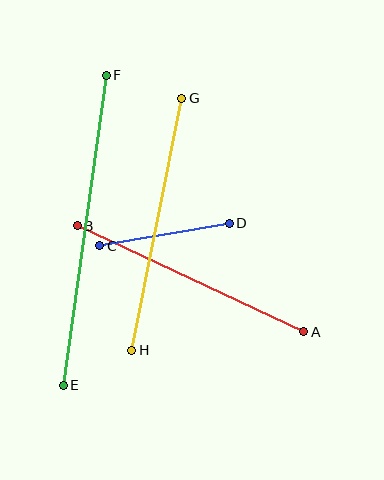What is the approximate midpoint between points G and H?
The midpoint is at approximately (157, 224) pixels.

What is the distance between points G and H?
The distance is approximately 257 pixels.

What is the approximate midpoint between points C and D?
The midpoint is at approximately (164, 234) pixels.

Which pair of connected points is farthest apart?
Points E and F are farthest apart.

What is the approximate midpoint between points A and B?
The midpoint is at approximately (190, 279) pixels.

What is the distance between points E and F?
The distance is approximately 313 pixels.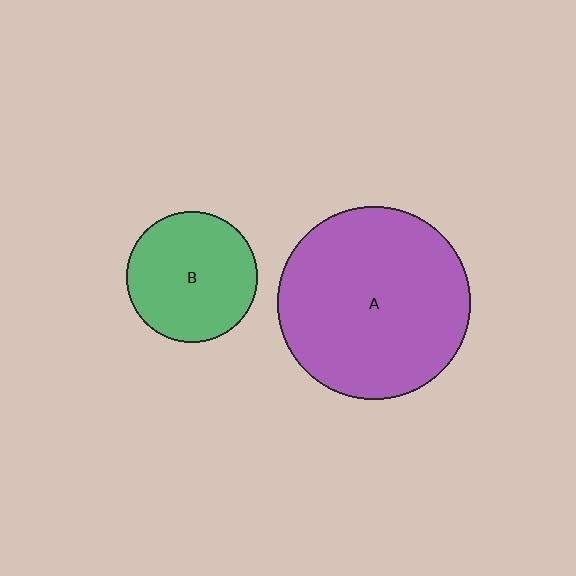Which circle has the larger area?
Circle A (purple).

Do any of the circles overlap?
No, none of the circles overlap.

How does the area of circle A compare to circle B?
Approximately 2.2 times.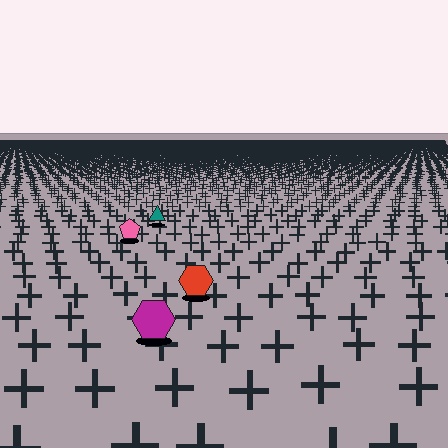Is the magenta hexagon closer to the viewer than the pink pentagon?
Yes. The magenta hexagon is closer — you can tell from the texture gradient: the ground texture is coarser near it.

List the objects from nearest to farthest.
From nearest to farthest: the magenta hexagon, the red hexagon, the pink pentagon, the teal triangle.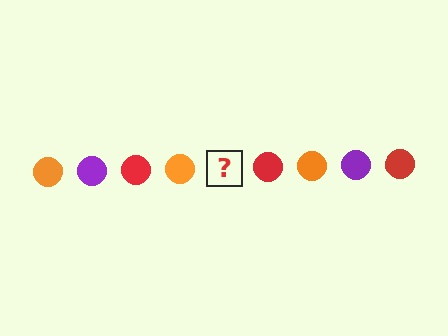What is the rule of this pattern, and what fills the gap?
The rule is that the pattern cycles through orange, purple, red circles. The gap should be filled with a purple circle.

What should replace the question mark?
The question mark should be replaced with a purple circle.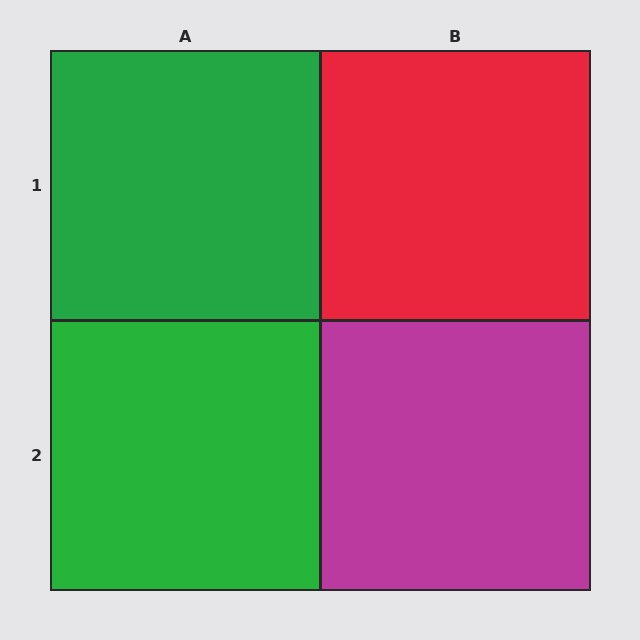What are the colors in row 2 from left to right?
Green, magenta.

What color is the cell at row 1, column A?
Green.